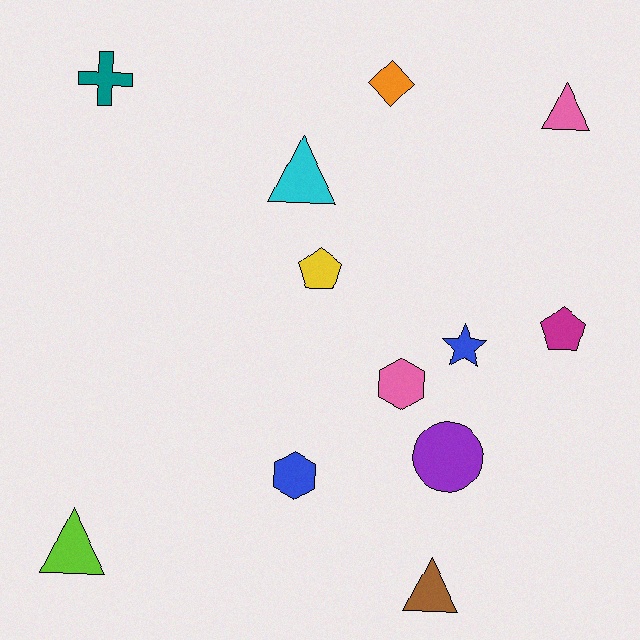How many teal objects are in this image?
There is 1 teal object.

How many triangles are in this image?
There are 4 triangles.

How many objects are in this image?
There are 12 objects.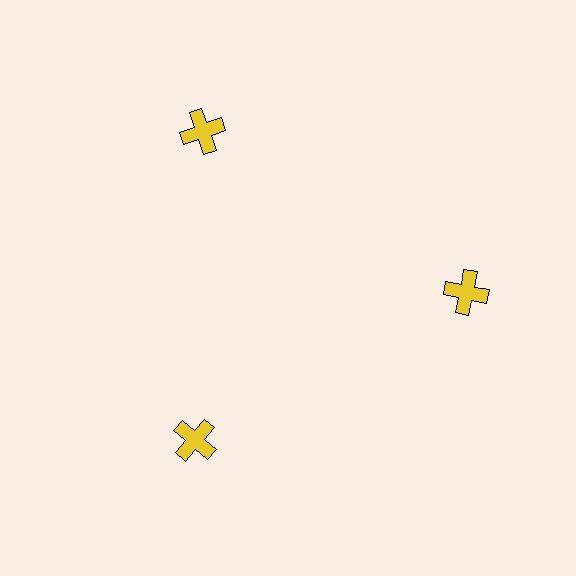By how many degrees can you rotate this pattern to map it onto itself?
The pattern maps onto itself every 120 degrees of rotation.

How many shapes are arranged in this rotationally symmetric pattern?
There are 3 shapes, arranged in 3 groups of 1.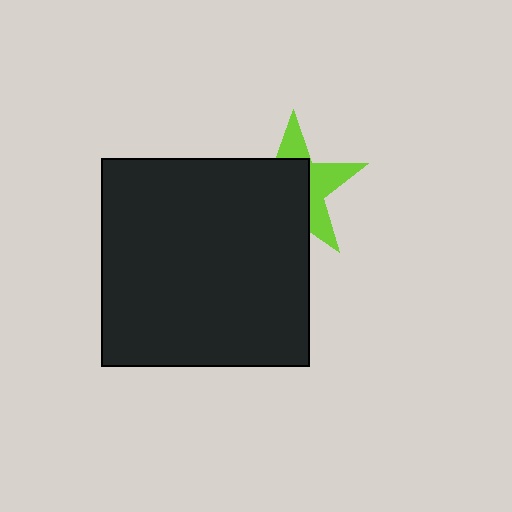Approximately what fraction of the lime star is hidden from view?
Roughly 59% of the lime star is hidden behind the black square.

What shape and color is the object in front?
The object in front is a black square.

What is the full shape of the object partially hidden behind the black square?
The partially hidden object is a lime star.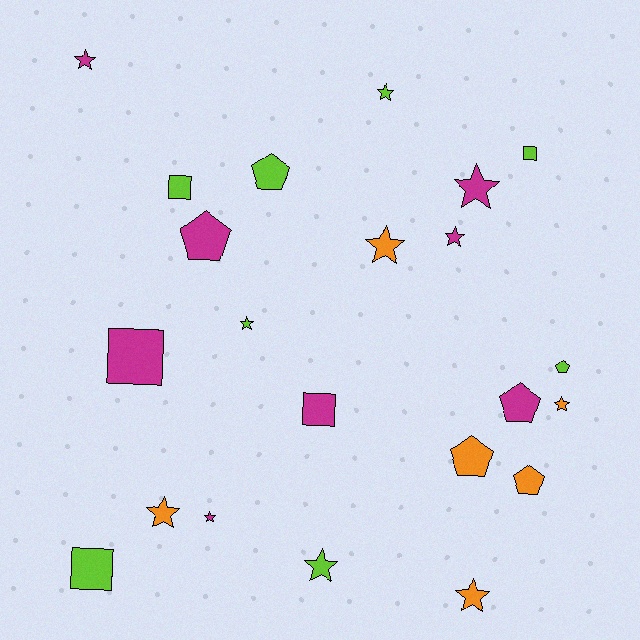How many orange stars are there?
There are 4 orange stars.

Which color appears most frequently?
Lime, with 8 objects.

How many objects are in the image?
There are 22 objects.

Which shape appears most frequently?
Star, with 11 objects.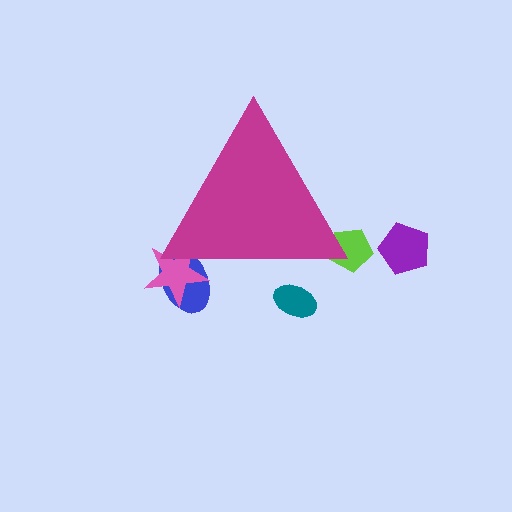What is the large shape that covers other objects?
A magenta triangle.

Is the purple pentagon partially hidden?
No, the purple pentagon is fully visible.